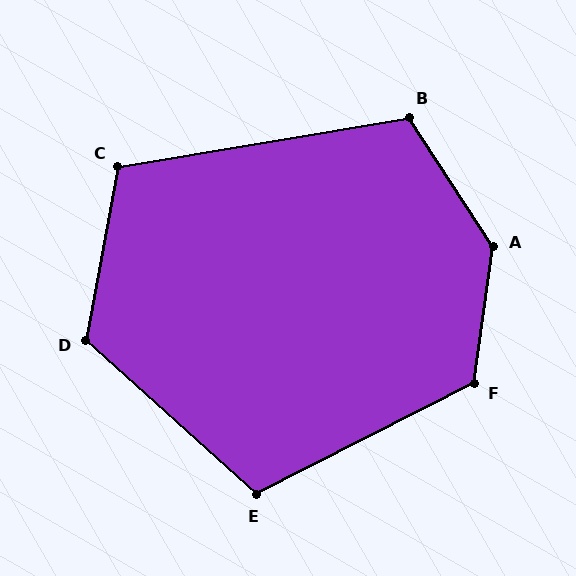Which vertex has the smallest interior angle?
C, at approximately 110 degrees.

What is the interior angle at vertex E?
Approximately 111 degrees (obtuse).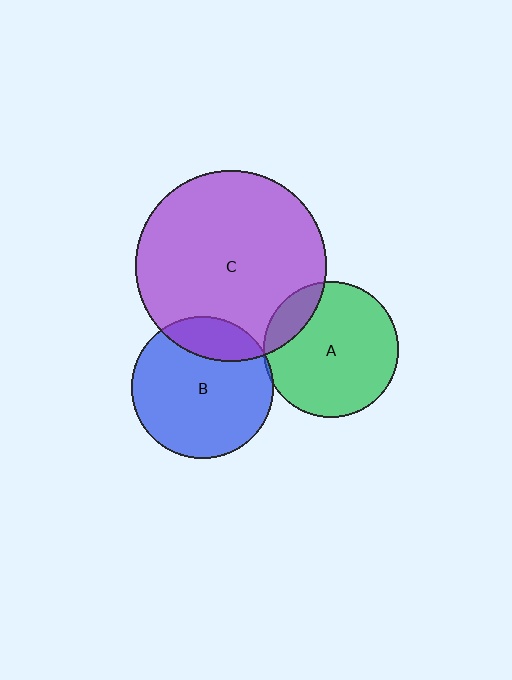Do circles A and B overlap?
Yes.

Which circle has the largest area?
Circle C (purple).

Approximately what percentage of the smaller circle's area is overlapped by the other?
Approximately 5%.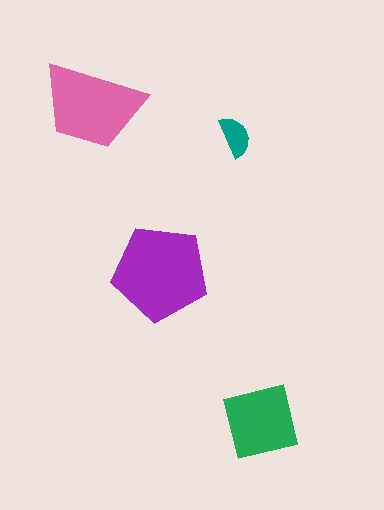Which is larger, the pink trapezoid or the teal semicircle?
The pink trapezoid.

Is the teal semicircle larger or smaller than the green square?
Smaller.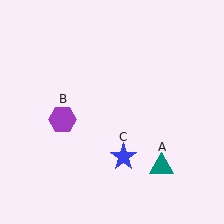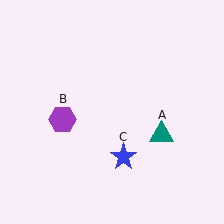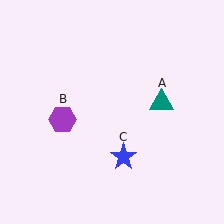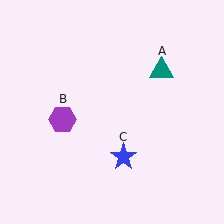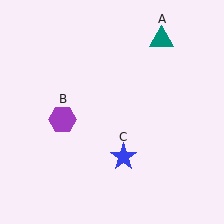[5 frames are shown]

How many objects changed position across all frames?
1 object changed position: teal triangle (object A).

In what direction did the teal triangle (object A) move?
The teal triangle (object A) moved up.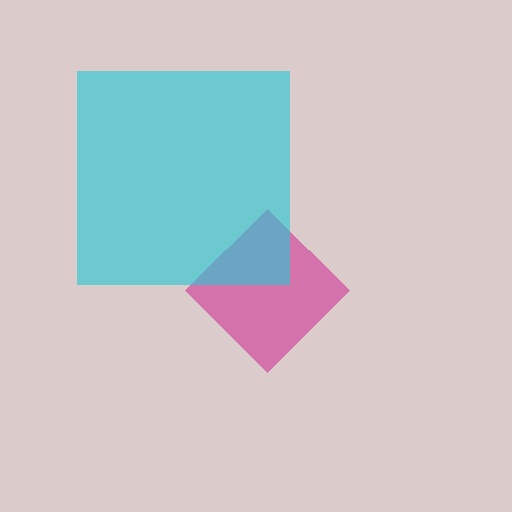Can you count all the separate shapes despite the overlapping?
Yes, there are 2 separate shapes.